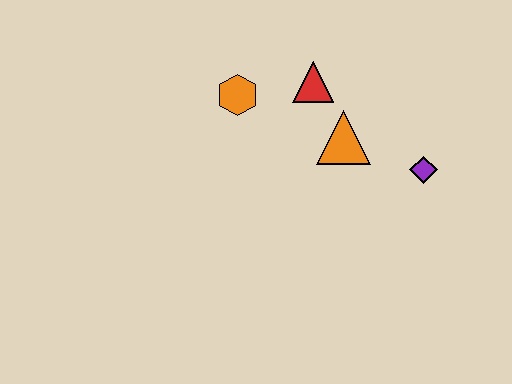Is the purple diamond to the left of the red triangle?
No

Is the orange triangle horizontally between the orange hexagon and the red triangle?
No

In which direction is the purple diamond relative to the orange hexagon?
The purple diamond is to the right of the orange hexagon.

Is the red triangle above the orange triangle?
Yes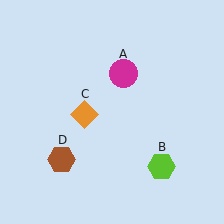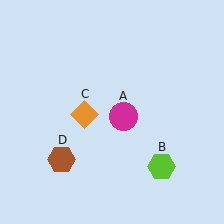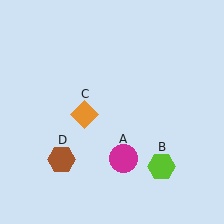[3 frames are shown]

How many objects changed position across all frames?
1 object changed position: magenta circle (object A).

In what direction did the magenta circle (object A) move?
The magenta circle (object A) moved down.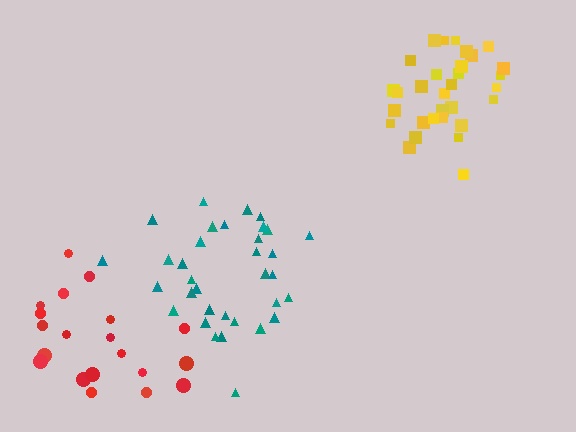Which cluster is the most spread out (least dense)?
Red.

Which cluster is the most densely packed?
Yellow.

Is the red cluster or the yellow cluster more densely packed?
Yellow.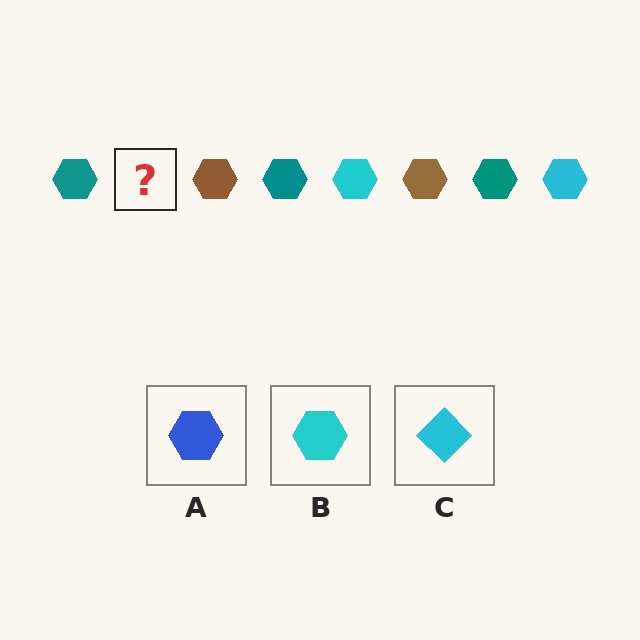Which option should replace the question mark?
Option B.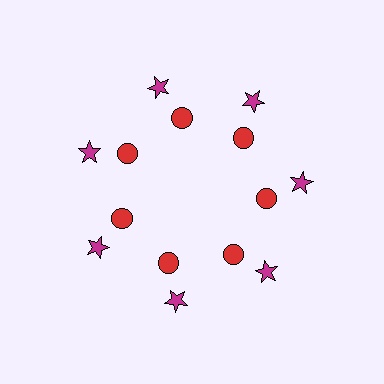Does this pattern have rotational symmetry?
Yes, this pattern has 7-fold rotational symmetry. It looks the same after rotating 51 degrees around the center.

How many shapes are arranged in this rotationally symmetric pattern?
There are 14 shapes, arranged in 7 groups of 2.